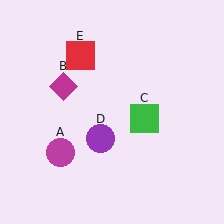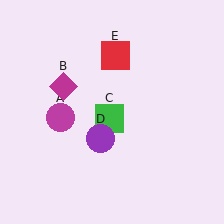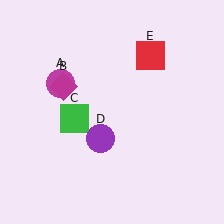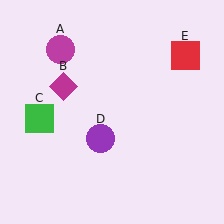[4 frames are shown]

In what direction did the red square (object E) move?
The red square (object E) moved right.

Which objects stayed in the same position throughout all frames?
Magenta diamond (object B) and purple circle (object D) remained stationary.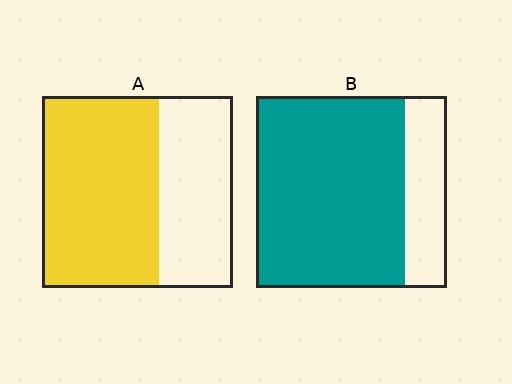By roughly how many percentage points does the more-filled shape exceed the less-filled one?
By roughly 15 percentage points (B over A).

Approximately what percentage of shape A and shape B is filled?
A is approximately 60% and B is approximately 80%.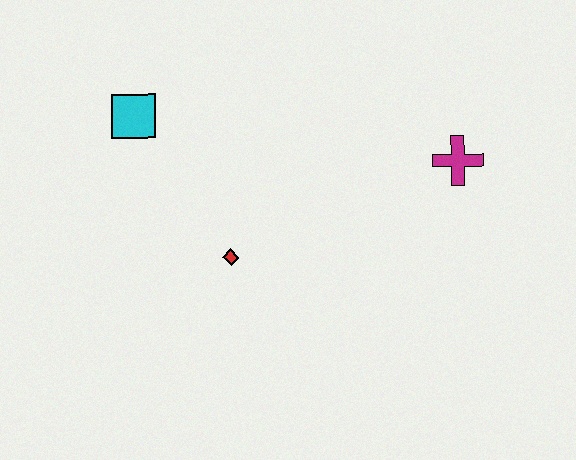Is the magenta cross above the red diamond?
Yes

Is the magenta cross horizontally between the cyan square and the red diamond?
No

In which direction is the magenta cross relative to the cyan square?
The magenta cross is to the right of the cyan square.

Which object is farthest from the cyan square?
The magenta cross is farthest from the cyan square.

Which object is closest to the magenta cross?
The red diamond is closest to the magenta cross.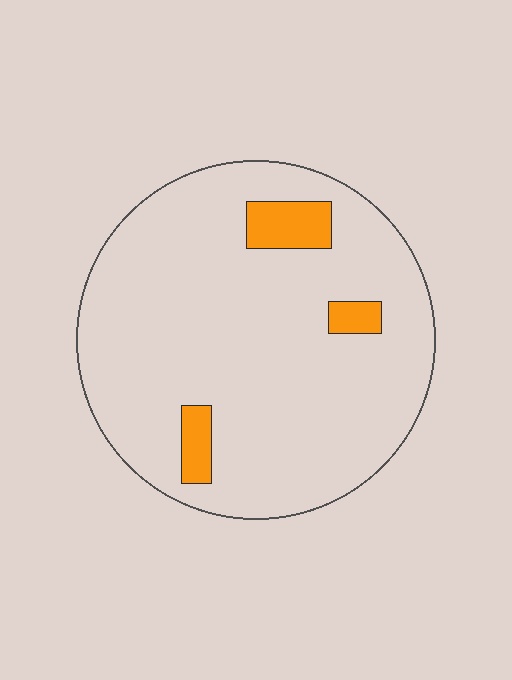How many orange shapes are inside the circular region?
3.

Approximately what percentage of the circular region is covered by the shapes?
Approximately 10%.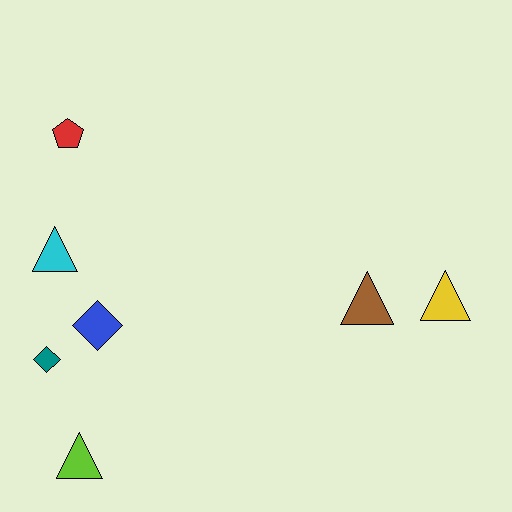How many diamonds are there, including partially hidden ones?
There are 2 diamonds.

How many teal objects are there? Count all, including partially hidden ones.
There is 1 teal object.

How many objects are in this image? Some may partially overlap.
There are 7 objects.